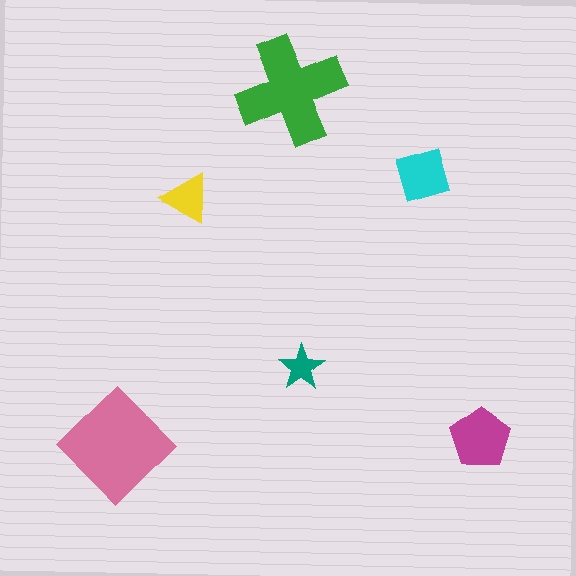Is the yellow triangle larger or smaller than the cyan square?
Smaller.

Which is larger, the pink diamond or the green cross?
The pink diamond.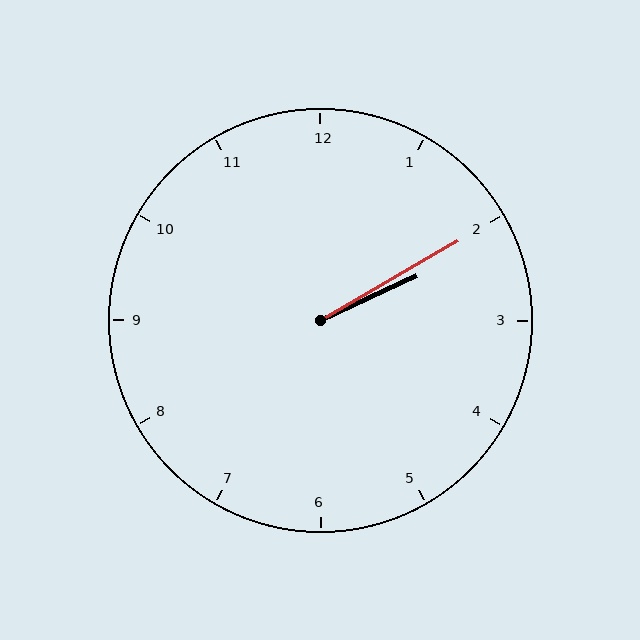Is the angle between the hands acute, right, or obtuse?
It is acute.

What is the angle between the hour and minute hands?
Approximately 5 degrees.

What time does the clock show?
2:10.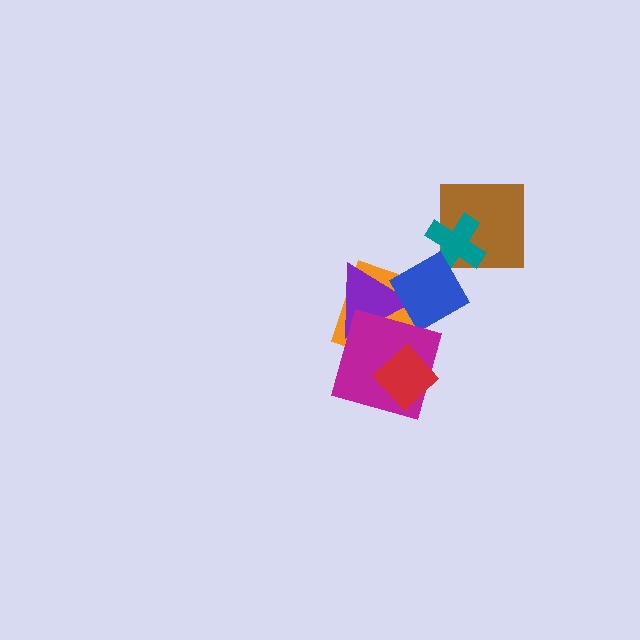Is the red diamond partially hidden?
No, no other shape covers it.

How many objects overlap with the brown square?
1 object overlaps with the brown square.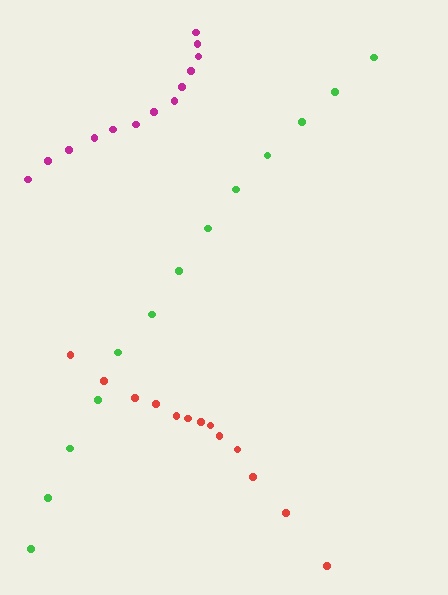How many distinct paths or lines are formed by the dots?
There are 3 distinct paths.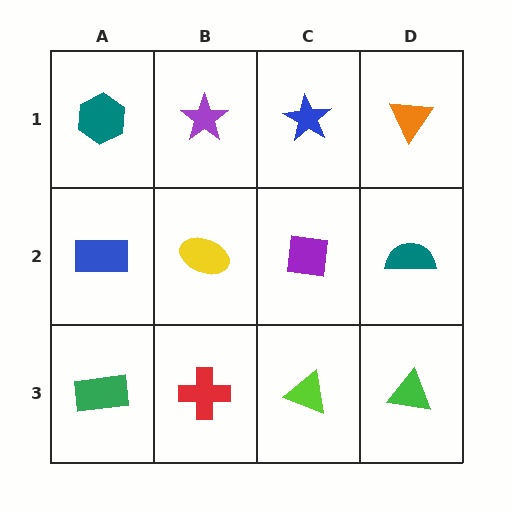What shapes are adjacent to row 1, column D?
A teal semicircle (row 2, column D), a blue star (row 1, column C).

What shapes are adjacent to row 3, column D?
A teal semicircle (row 2, column D), a lime triangle (row 3, column C).